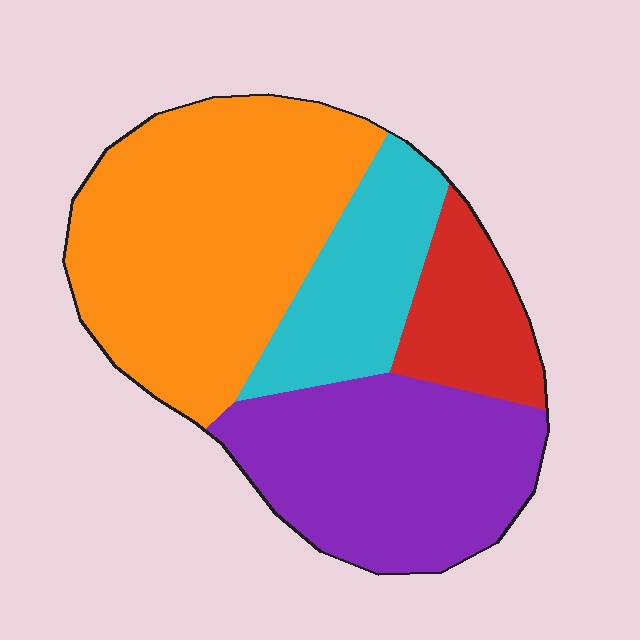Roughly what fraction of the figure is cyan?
Cyan takes up about one sixth (1/6) of the figure.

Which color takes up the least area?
Red, at roughly 10%.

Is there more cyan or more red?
Cyan.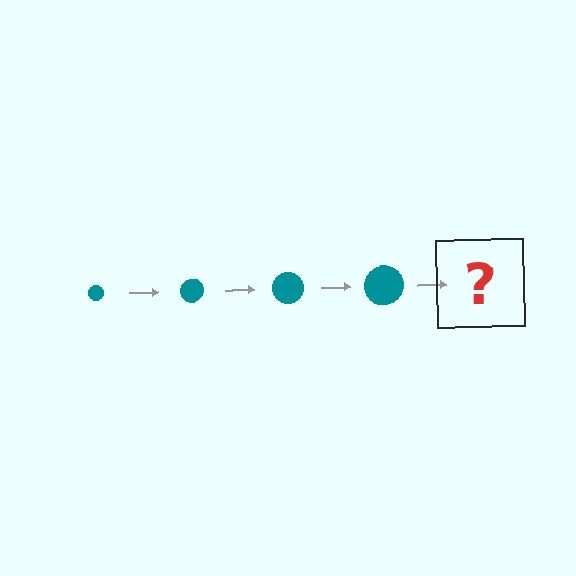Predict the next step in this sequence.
The next step is a teal circle, larger than the previous one.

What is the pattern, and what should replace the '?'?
The pattern is that the circle gets progressively larger each step. The '?' should be a teal circle, larger than the previous one.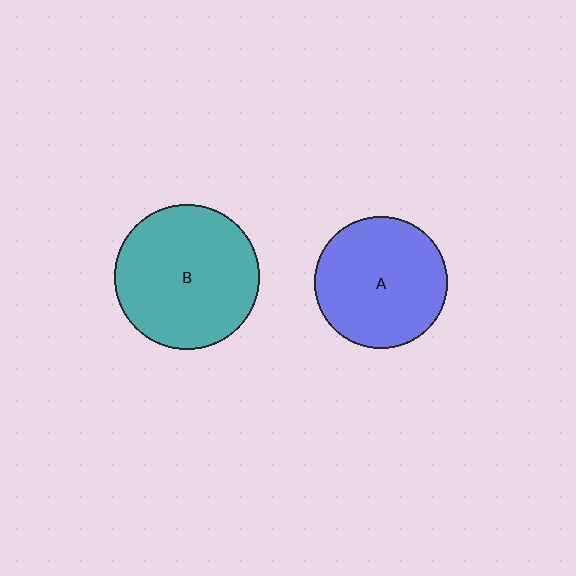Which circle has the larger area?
Circle B (teal).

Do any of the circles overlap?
No, none of the circles overlap.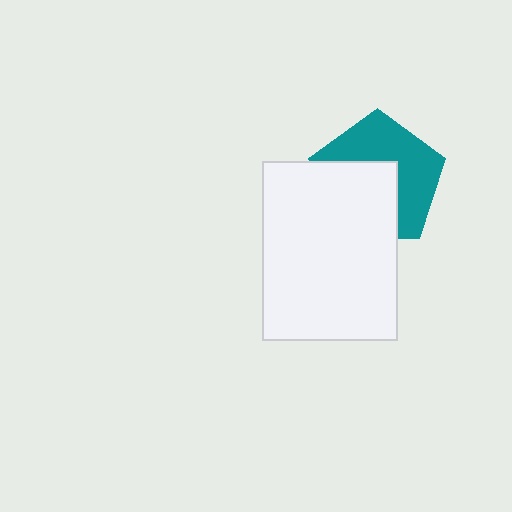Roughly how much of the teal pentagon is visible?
About half of it is visible (roughly 53%).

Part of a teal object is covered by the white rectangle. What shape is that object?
It is a pentagon.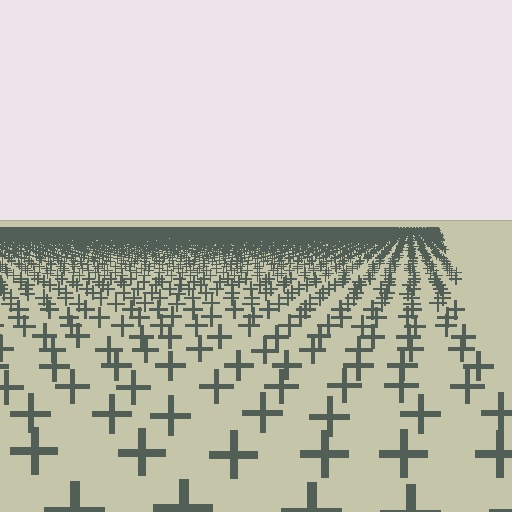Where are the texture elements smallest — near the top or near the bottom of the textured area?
Near the top.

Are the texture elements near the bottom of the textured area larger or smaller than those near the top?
Larger. Near the bottom, elements are closer to the viewer and appear at a bigger on-screen size.